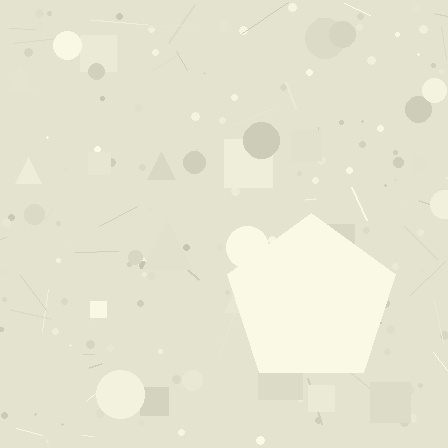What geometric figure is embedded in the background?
A pentagon is embedded in the background.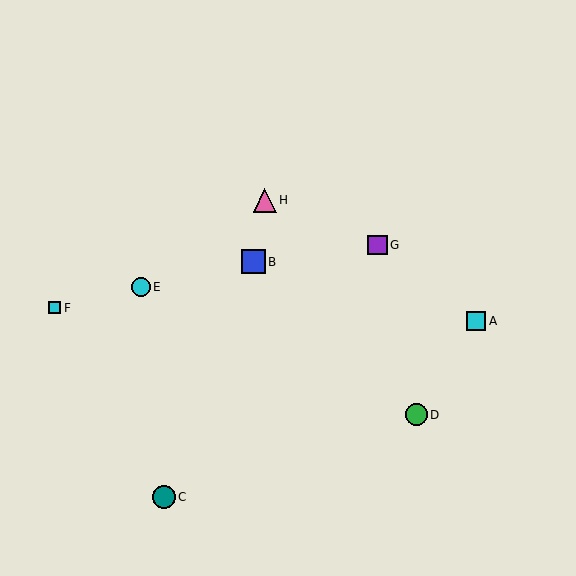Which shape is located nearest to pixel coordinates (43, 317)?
The cyan square (labeled F) at (55, 308) is nearest to that location.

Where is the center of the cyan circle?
The center of the cyan circle is at (141, 287).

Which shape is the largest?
The blue square (labeled B) is the largest.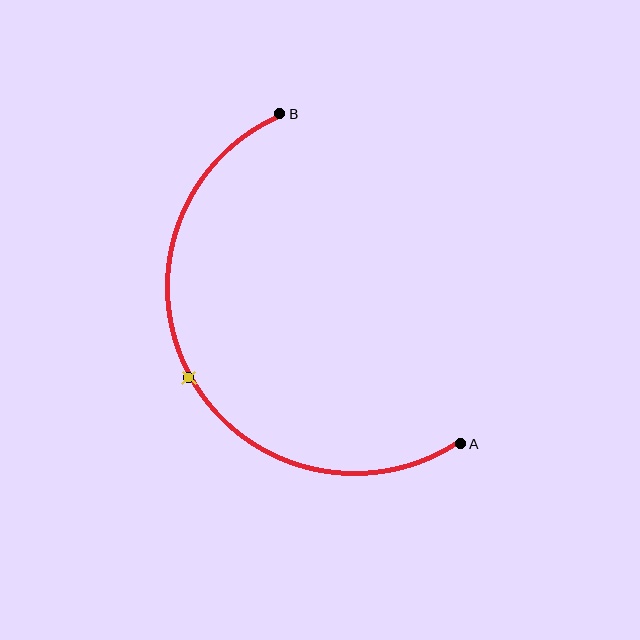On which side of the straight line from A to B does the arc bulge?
The arc bulges to the left of the straight line connecting A and B.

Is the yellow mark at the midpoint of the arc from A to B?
Yes. The yellow mark lies on the arc at equal arc-length from both A and B — it is the arc midpoint.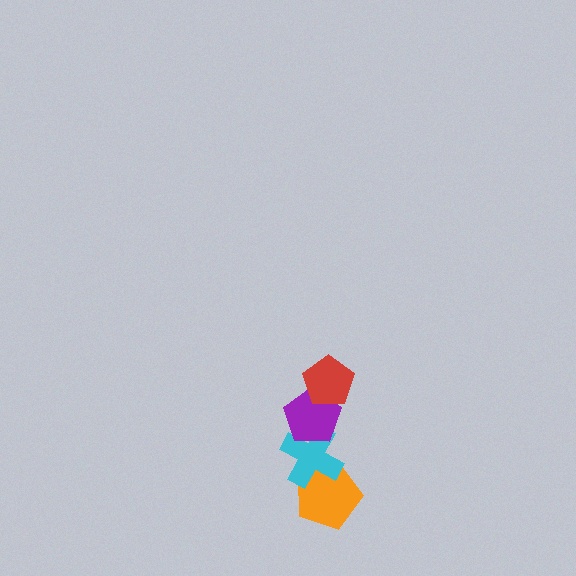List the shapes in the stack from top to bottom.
From top to bottom: the red pentagon, the purple pentagon, the cyan cross, the orange pentagon.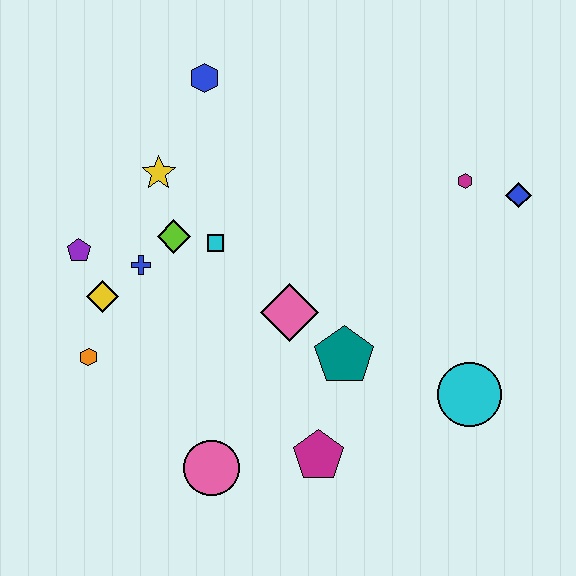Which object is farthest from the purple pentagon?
The blue diamond is farthest from the purple pentagon.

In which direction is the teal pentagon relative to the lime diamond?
The teal pentagon is to the right of the lime diamond.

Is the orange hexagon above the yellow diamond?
No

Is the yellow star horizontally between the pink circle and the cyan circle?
No